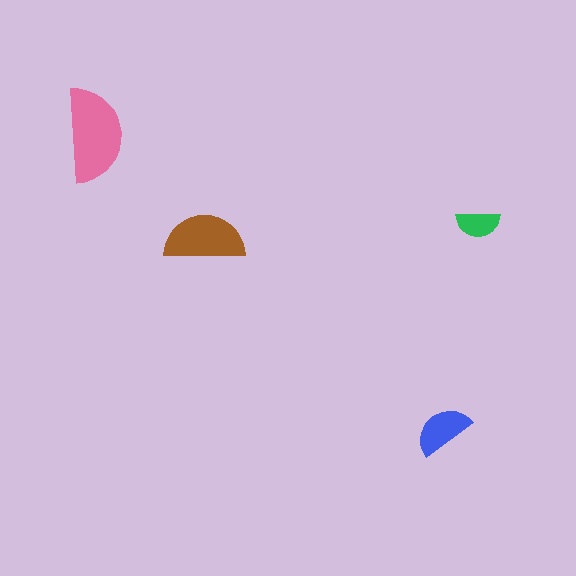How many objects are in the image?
There are 4 objects in the image.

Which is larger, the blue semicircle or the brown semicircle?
The brown one.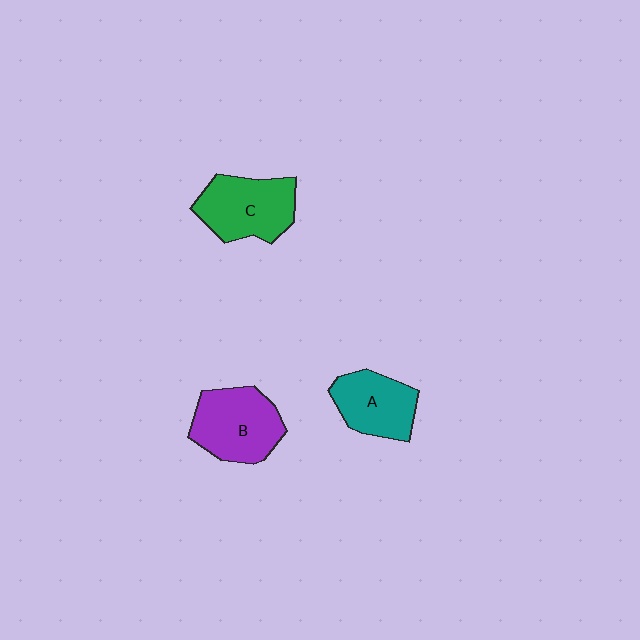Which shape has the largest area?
Shape B (purple).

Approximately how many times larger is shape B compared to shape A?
Approximately 1.2 times.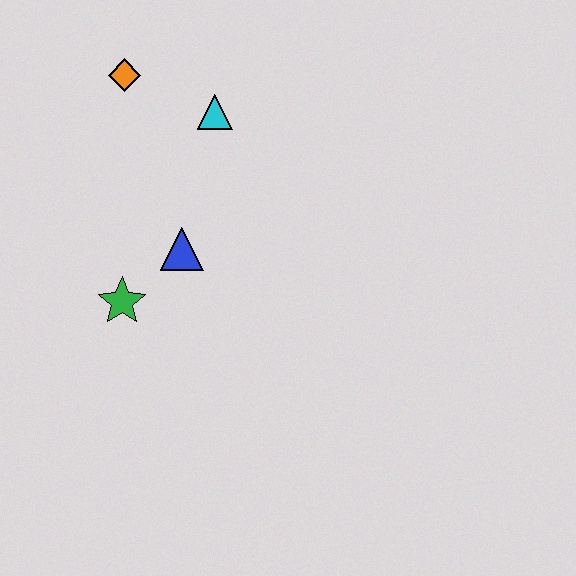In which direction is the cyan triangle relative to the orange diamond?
The cyan triangle is to the right of the orange diamond.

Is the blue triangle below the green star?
No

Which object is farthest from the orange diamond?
The green star is farthest from the orange diamond.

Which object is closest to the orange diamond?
The cyan triangle is closest to the orange diamond.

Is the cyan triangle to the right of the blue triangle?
Yes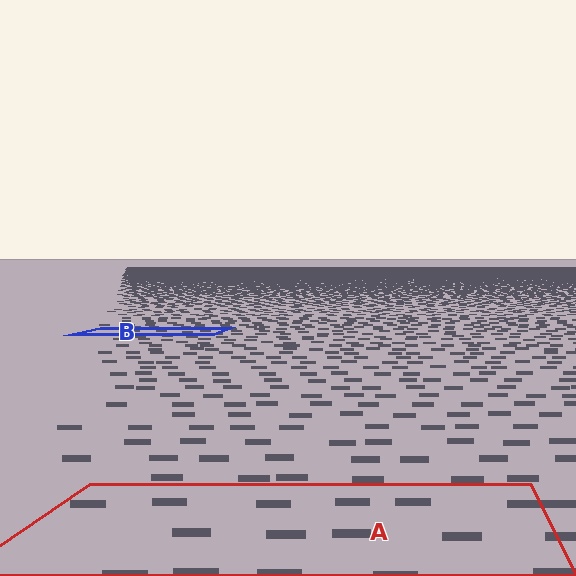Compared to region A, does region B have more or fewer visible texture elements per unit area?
Region B has more texture elements per unit area — they are packed more densely because it is farther away.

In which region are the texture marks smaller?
The texture marks are smaller in region B, because it is farther away.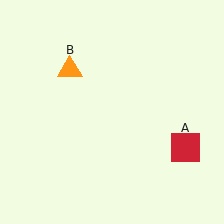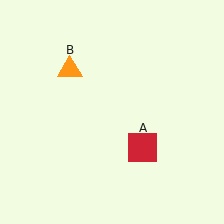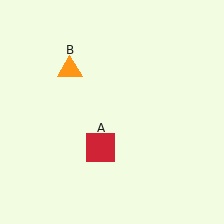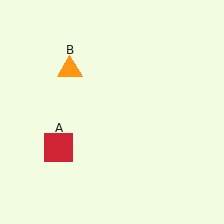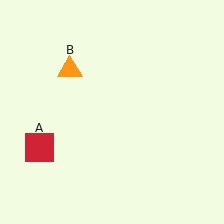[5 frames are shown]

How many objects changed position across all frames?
1 object changed position: red square (object A).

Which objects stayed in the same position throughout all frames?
Orange triangle (object B) remained stationary.